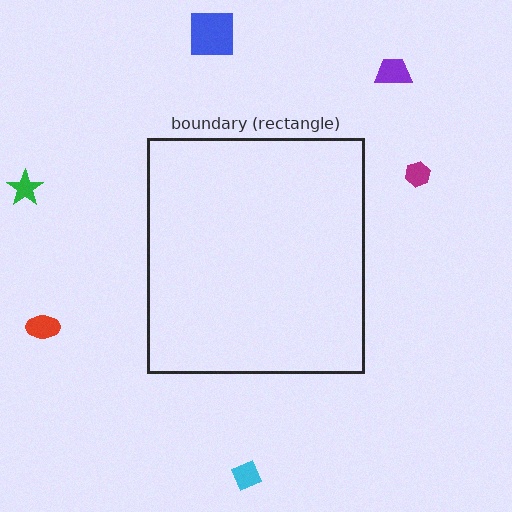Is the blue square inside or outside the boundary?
Outside.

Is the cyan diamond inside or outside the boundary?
Outside.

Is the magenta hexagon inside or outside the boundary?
Outside.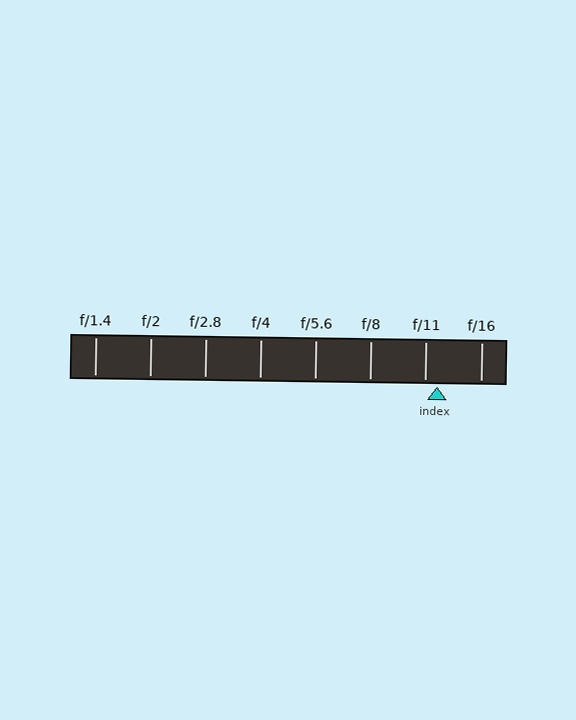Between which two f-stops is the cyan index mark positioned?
The index mark is between f/11 and f/16.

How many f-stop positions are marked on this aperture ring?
There are 8 f-stop positions marked.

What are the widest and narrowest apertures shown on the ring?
The widest aperture shown is f/1.4 and the narrowest is f/16.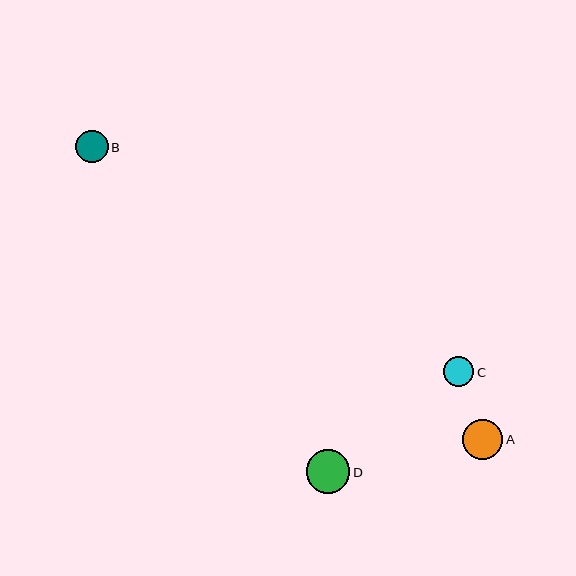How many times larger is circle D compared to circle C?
Circle D is approximately 1.4 times the size of circle C.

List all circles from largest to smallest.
From largest to smallest: D, A, B, C.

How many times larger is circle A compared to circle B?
Circle A is approximately 1.2 times the size of circle B.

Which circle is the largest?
Circle D is the largest with a size of approximately 43 pixels.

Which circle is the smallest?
Circle C is the smallest with a size of approximately 30 pixels.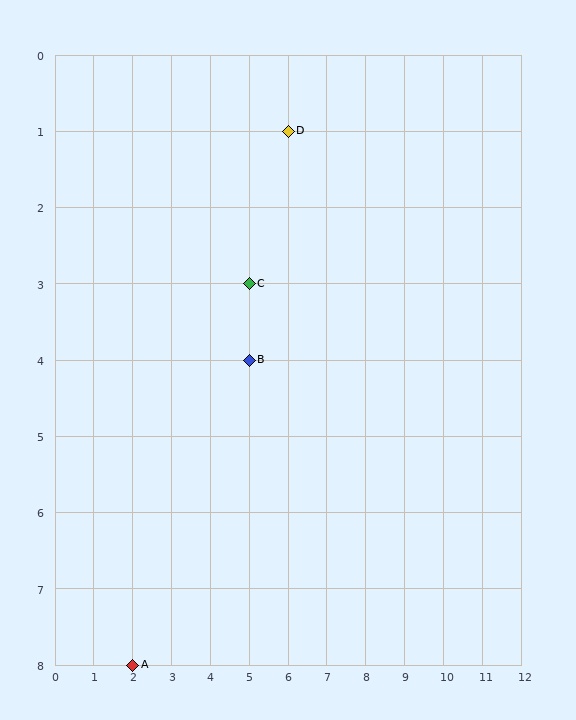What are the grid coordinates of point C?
Point C is at grid coordinates (5, 3).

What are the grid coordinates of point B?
Point B is at grid coordinates (5, 4).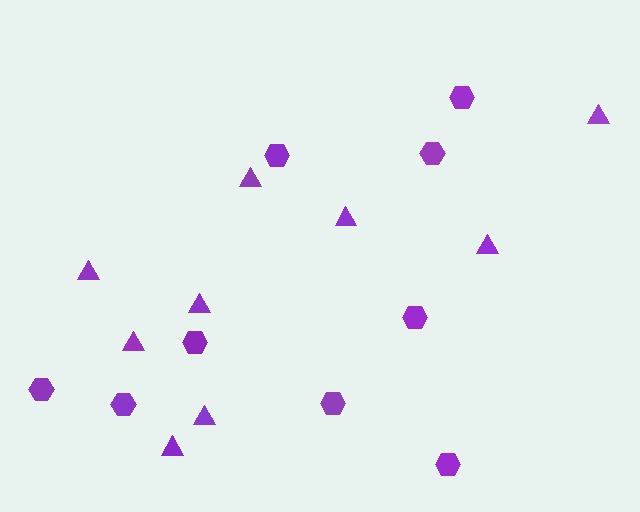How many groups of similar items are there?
There are 2 groups: one group of hexagons (9) and one group of triangles (9).